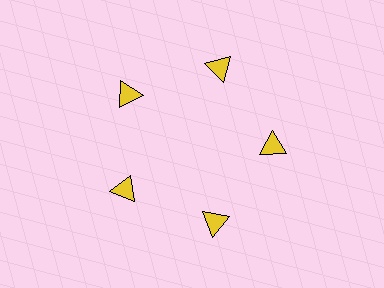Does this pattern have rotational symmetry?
Yes, this pattern has 5-fold rotational symmetry. It looks the same after rotating 72 degrees around the center.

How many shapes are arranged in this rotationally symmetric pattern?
There are 5 shapes, arranged in 5 groups of 1.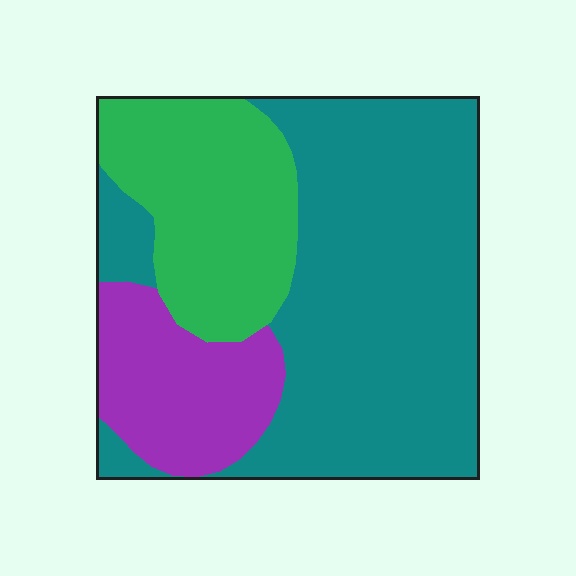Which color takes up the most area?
Teal, at roughly 60%.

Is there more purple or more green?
Green.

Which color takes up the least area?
Purple, at roughly 20%.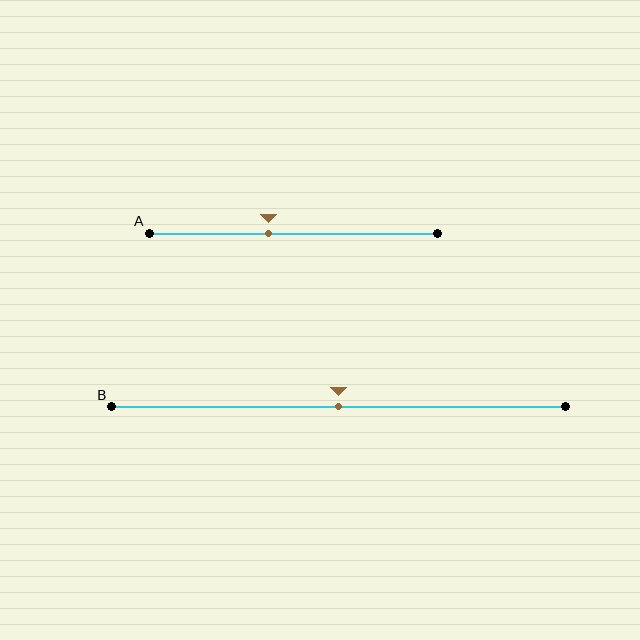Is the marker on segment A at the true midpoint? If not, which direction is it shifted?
No, the marker on segment A is shifted to the left by about 9% of the segment length.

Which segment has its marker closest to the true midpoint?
Segment B has its marker closest to the true midpoint.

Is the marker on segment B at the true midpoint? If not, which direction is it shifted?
Yes, the marker on segment B is at the true midpoint.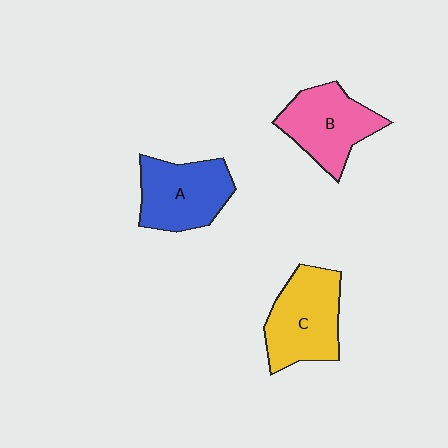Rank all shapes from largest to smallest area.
From largest to smallest: C (yellow), A (blue), B (pink).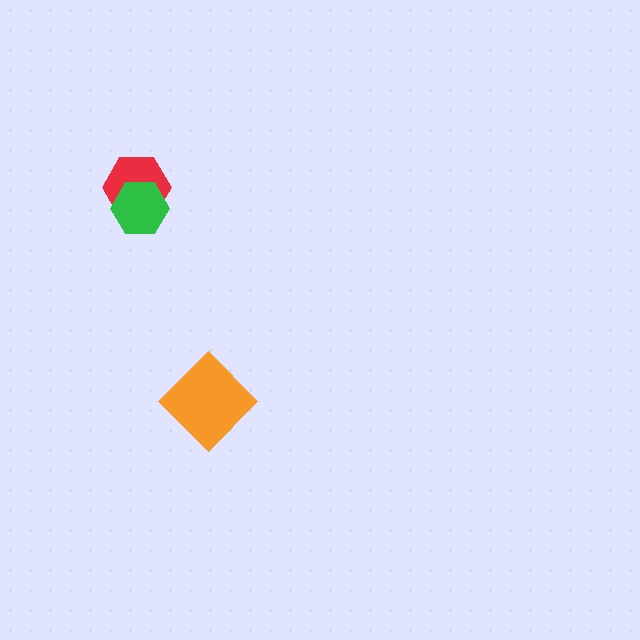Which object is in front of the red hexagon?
The green hexagon is in front of the red hexagon.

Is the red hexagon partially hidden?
Yes, it is partially covered by another shape.